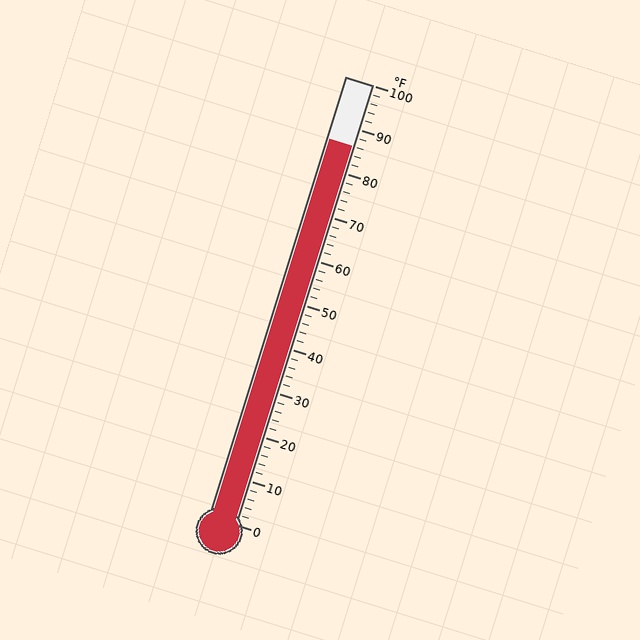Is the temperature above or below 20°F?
The temperature is above 20°F.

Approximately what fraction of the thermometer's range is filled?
The thermometer is filled to approximately 85% of its range.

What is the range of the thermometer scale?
The thermometer scale ranges from 0°F to 100°F.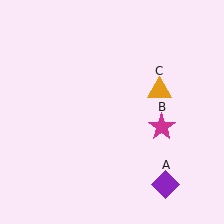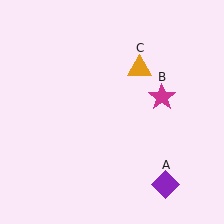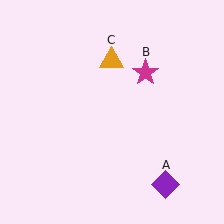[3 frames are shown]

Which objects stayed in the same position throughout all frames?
Purple diamond (object A) remained stationary.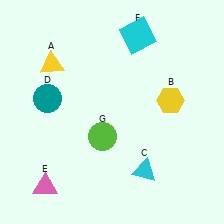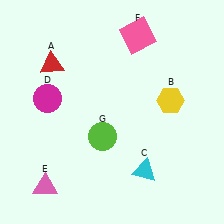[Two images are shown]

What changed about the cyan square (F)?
In Image 1, F is cyan. In Image 2, it changed to pink.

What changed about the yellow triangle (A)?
In Image 1, A is yellow. In Image 2, it changed to red.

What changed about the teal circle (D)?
In Image 1, D is teal. In Image 2, it changed to magenta.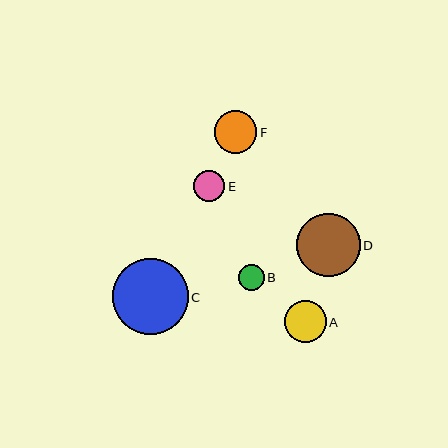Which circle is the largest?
Circle C is the largest with a size of approximately 76 pixels.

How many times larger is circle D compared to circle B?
Circle D is approximately 2.4 times the size of circle B.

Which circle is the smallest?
Circle B is the smallest with a size of approximately 26 pixels.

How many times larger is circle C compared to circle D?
Circle C is approximately 1.2 times the size of circle D.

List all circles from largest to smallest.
From largest to smallest: C, D, F, A, E, B.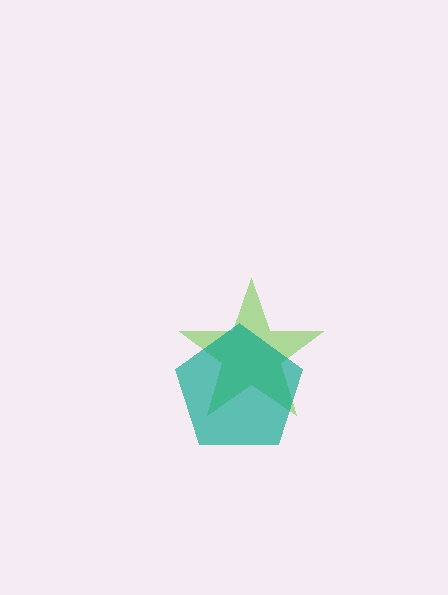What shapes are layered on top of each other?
The layered shapes are: a lime star, a teal pentagon.